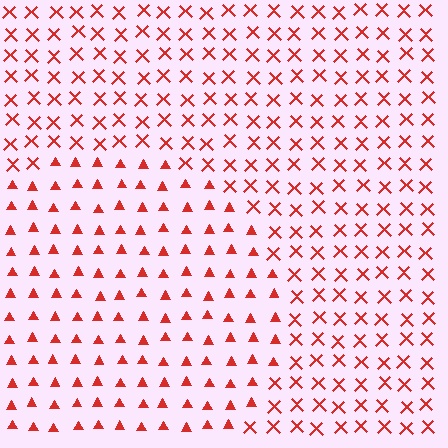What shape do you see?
I see a circle.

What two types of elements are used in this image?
The image uses triangles inside the circle region and X marks outside it.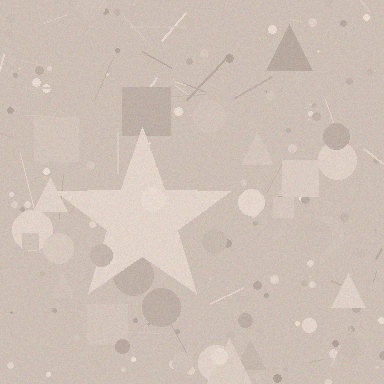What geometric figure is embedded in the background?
A star is embedded in the background.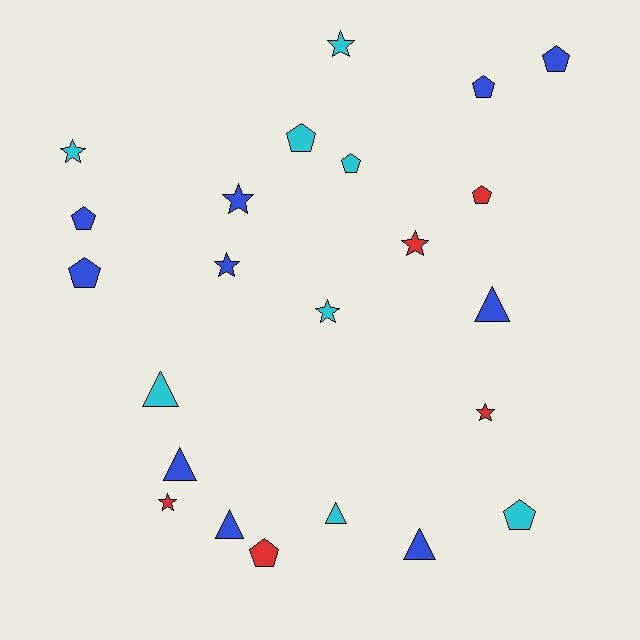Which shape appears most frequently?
Pentagon, with 9 objects.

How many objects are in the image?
There are 23 objects.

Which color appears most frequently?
Blue, with 10 objects.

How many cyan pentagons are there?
There are 3 cyan pentagons.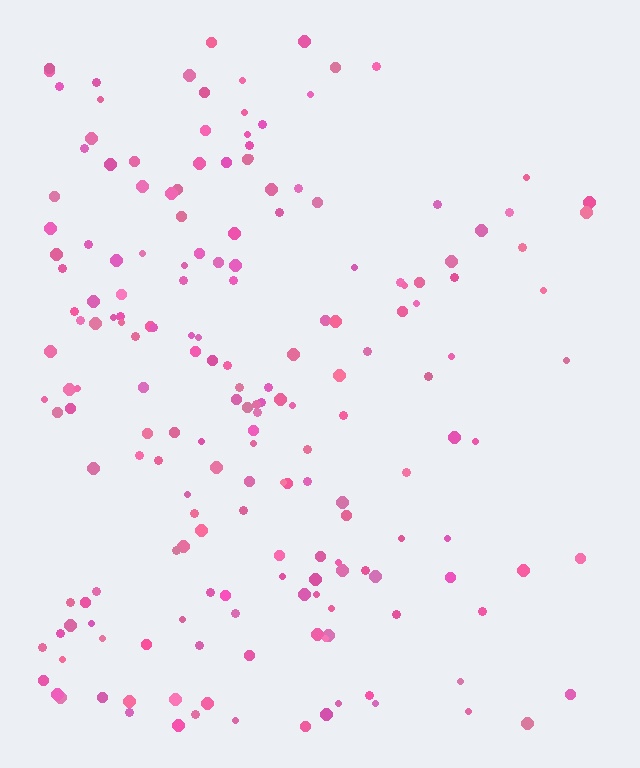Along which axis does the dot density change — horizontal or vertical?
Horizontal.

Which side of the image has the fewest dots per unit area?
The right.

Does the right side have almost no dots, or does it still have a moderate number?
Still a moderate number, just noticeably fewer than the left.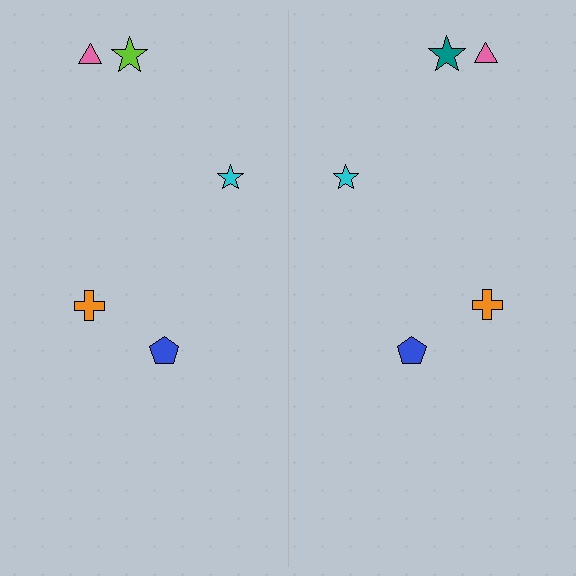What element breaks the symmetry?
The teal star on the right side breaks the symmetry — its mirror counterpart is lime.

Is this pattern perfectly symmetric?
No, the pattern is not perfectly symmetric. The teal star on the right side breaks the symmetry — its mirror counterpart is lime.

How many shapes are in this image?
There are 10 shapes in this image.